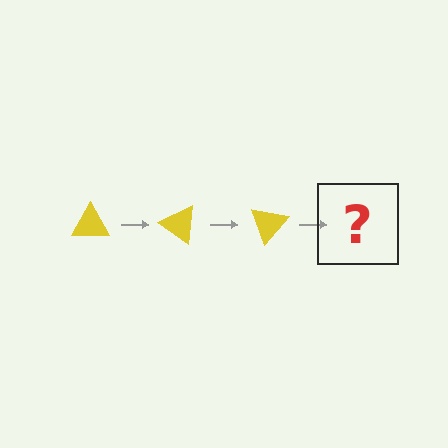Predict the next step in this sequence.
The next step is a yellow triangle rotated 105 degrees.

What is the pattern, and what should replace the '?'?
The pattern is that the triangle rotates 35 degrees each step. The '?' should be a yellow triangle rotated 105 degrees.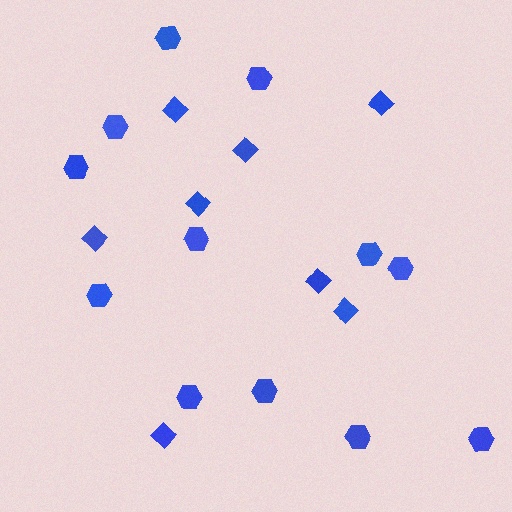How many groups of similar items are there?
There are 2 groups: one group of hexagons (12) and one group of diamonds (8).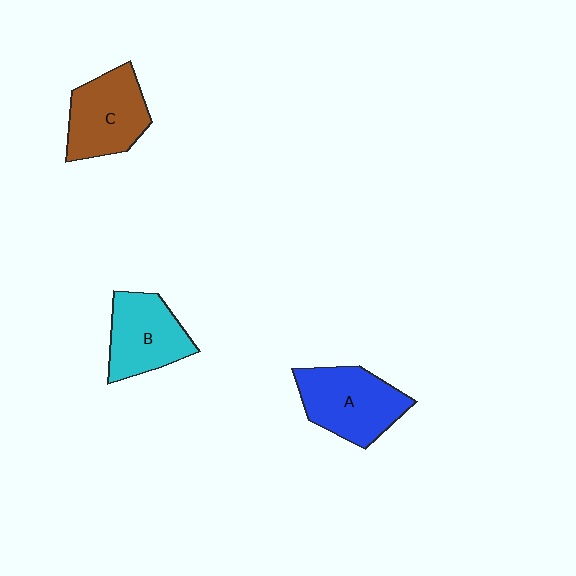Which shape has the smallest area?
Shape B (cyan).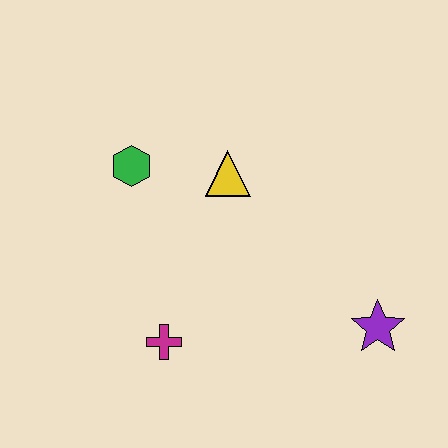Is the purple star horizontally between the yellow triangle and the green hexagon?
No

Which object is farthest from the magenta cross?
The purple star is farthest from the magenta cross.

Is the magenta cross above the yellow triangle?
No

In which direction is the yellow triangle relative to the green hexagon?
The yellow triangle is to the right of the green hexagon.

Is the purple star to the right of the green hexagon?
Yes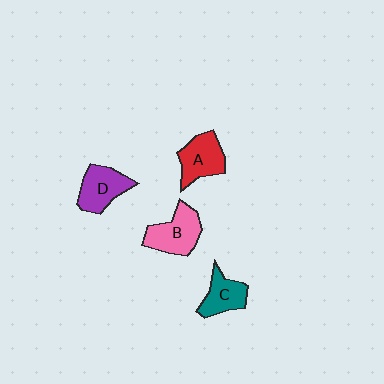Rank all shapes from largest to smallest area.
From largest to smallest: B (pink), D (purple), A (red), C (teal).